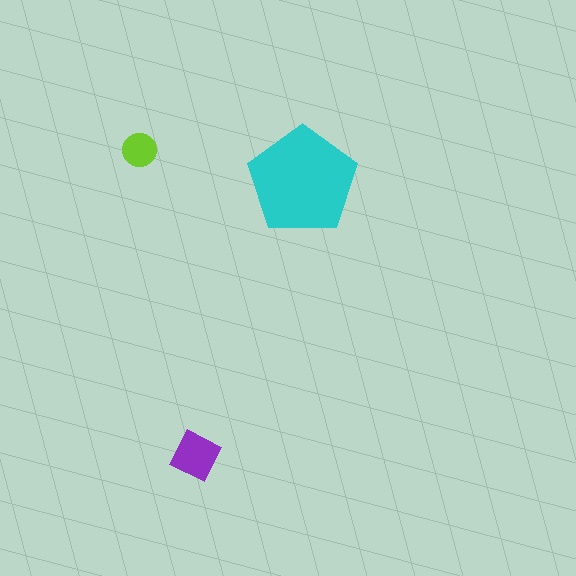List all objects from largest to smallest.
The cyan pentagon, the purple diamond, the lime circle.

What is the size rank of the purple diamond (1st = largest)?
2nd.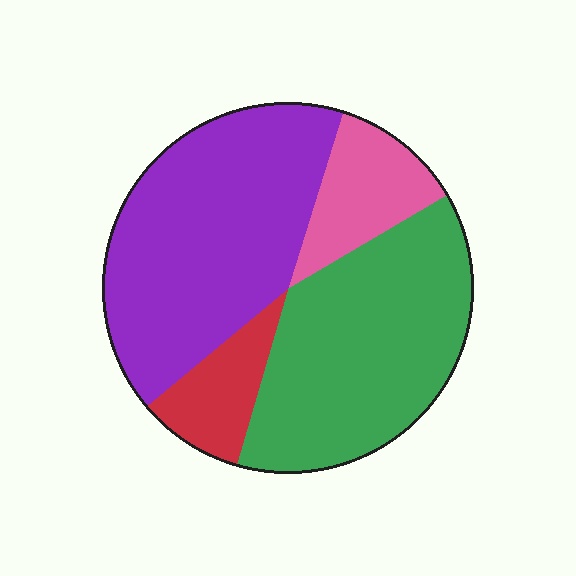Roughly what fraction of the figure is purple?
Purple takes up about two fifths (2/5) of the figure.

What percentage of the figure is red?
Red takes up about one tenth (1/10) of the figure.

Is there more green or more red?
Green.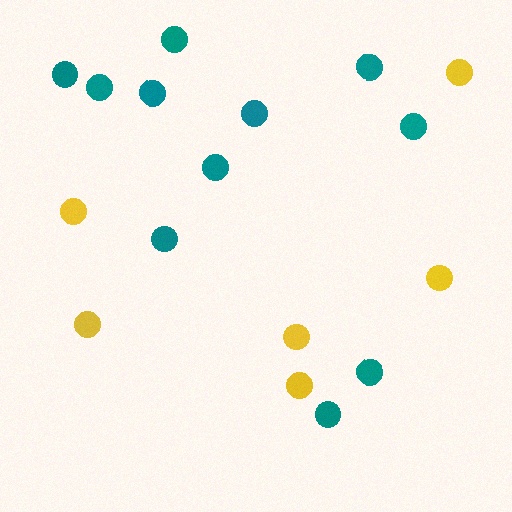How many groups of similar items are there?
There are 2 groups: one group of yellow circles (6) and one group of teal circles (11).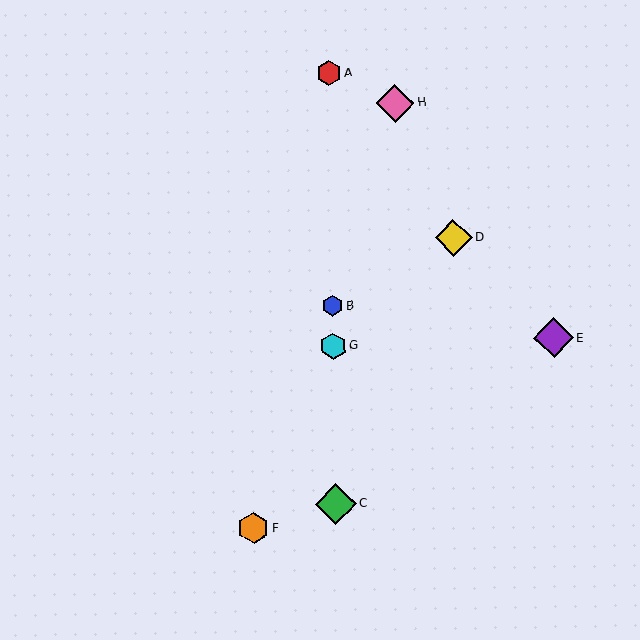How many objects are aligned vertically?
4 objects (A, B, C, G) are aligned vertically.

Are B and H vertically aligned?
No, B is at x≈333 and H is at x≈395.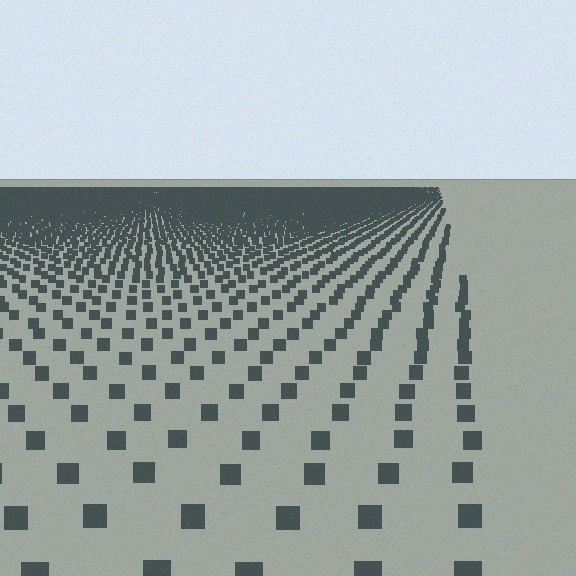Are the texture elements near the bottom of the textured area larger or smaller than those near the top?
Larger. Near the bottom, elements are closer to the viewer and appear at a bigger on-screen size.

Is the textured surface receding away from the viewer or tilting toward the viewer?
The surface is receding away from the viewer. Texture elements get smaller and denser toward the top.